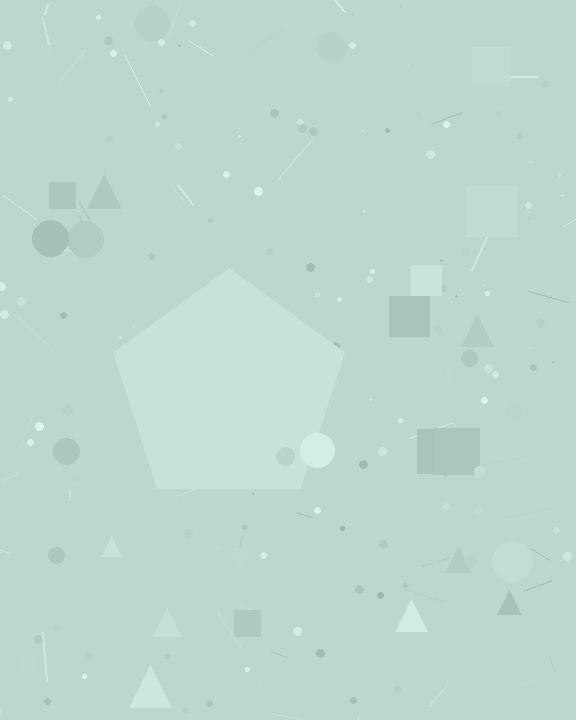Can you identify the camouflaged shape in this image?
The camouflaged shape is a pentagon.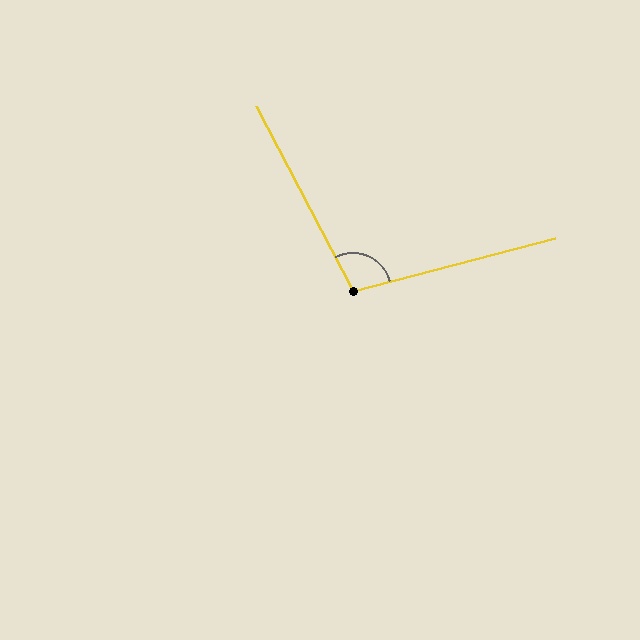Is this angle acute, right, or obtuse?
It is obtuse.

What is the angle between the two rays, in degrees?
Approximately 103 degrees.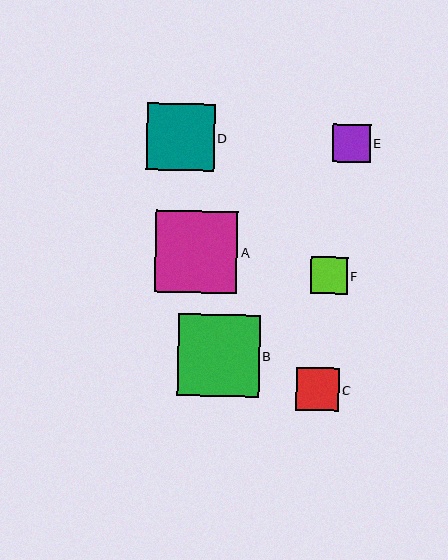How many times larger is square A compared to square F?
Square A is approximately 2.3 times the size of square F.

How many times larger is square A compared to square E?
Square A is approximately 2.2 times the size of square E.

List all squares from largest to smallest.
From largest to smallest: A, B, D, C, E, F.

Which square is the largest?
Square A is the largest with a size of approximately 83 pixels.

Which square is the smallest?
Square F is the smallest with a size of approximately 36 pixels.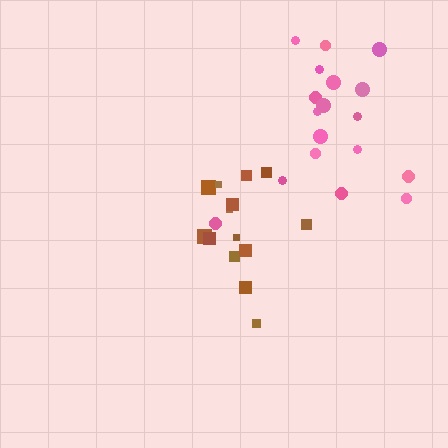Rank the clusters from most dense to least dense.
pink, brown.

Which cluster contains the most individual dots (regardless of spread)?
Pink (18).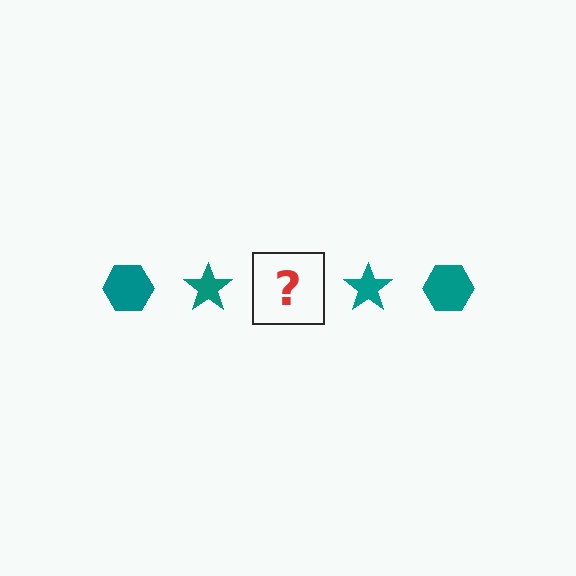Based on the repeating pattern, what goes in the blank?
The blank should be a teal hexagon.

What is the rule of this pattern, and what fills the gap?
The rule is that the pattern cycles through hexagon, star shapes in teal. The gap should be filled with a teal hexagon.